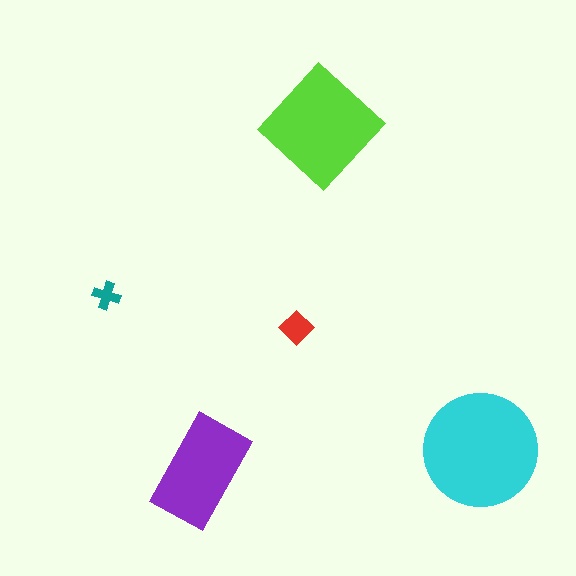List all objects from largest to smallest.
The cyan circle, the lime diamond, the purple rectangle, the red diamond, the teal cross.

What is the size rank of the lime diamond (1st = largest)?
2nd.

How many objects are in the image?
There are 5 objects in the image.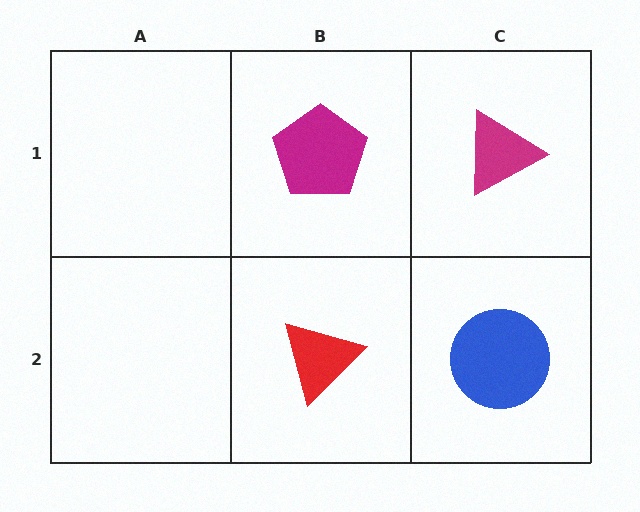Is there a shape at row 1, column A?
No, that cell is empty.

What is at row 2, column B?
A red triangle.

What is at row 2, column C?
A blue circle.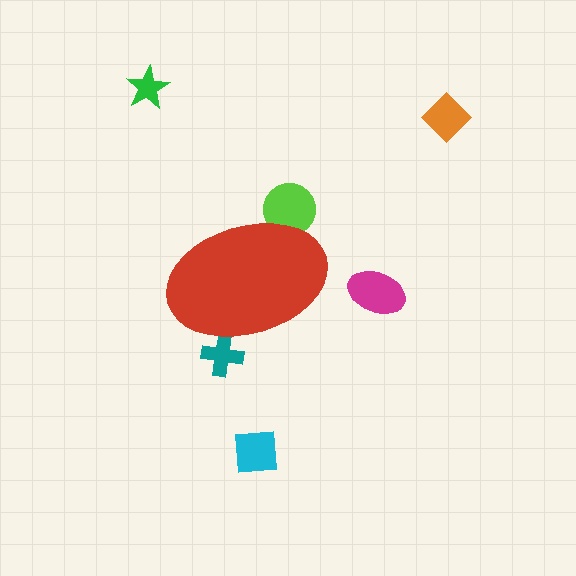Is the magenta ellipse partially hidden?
No, the magenta ellipse is fully visible.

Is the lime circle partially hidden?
Yes, the lime circle is partially hidden behind the red ellipse.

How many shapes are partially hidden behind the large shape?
2 shapes are partially hidden.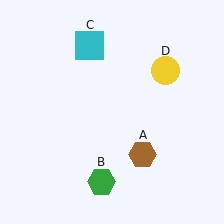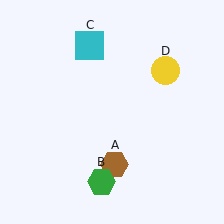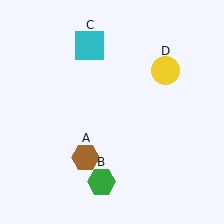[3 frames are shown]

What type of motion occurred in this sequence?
The brown hexagon (object A) rotated clockwise around the center of the scene.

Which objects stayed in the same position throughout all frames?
Green hexagon (object B) and cyan square (object C) and yellow circle (object D) remained stationary.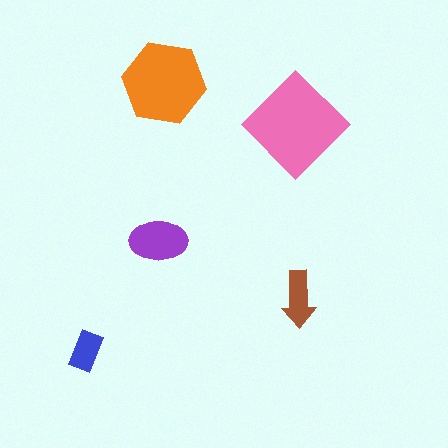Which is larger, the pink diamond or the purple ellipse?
The pink diamond.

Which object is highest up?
The orange hexagon is topmost.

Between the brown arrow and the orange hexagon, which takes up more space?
The orange hexagon.